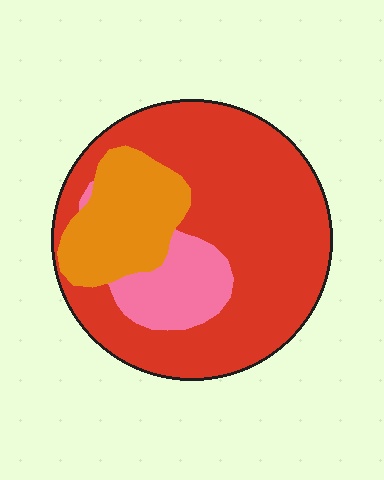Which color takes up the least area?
Pink, at roughly 15%.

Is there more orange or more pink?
Orange.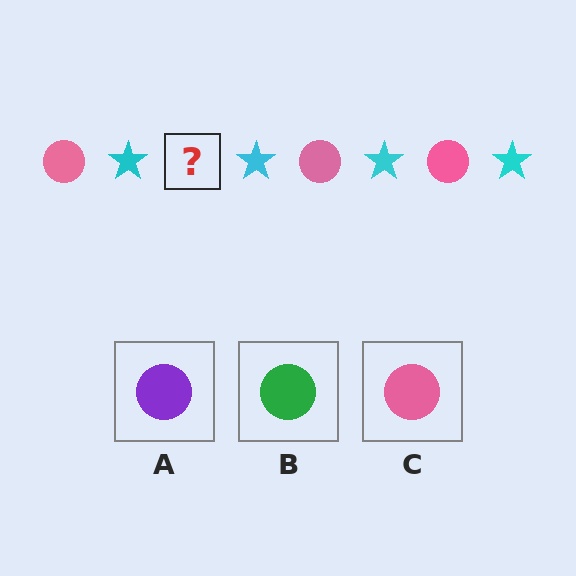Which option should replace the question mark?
Option C.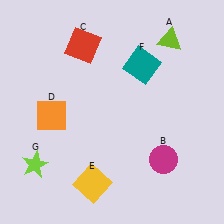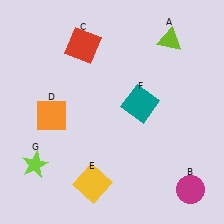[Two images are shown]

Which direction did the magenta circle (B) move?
The magenta circle (B) moved down.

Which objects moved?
The objects that moved are: the magenta circle (B), the teal square (F).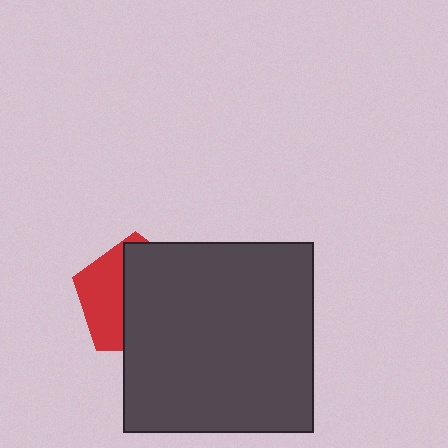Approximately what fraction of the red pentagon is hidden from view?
Roughly 61% of the red pentagon is hidden behind the dark gray square.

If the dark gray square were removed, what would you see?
You would see the complete red pentagon.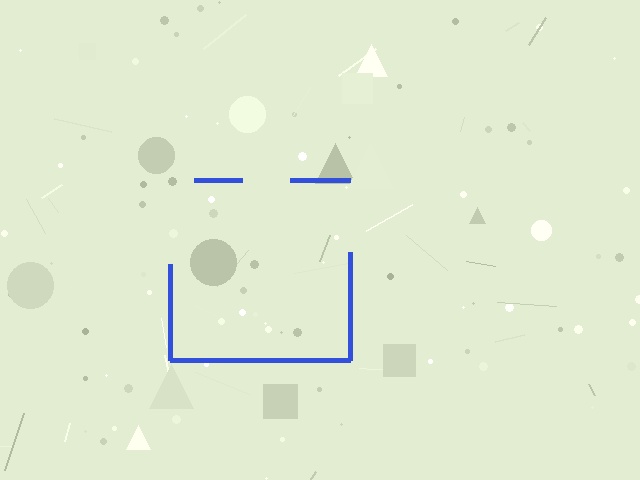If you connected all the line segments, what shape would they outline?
They would outline a square.